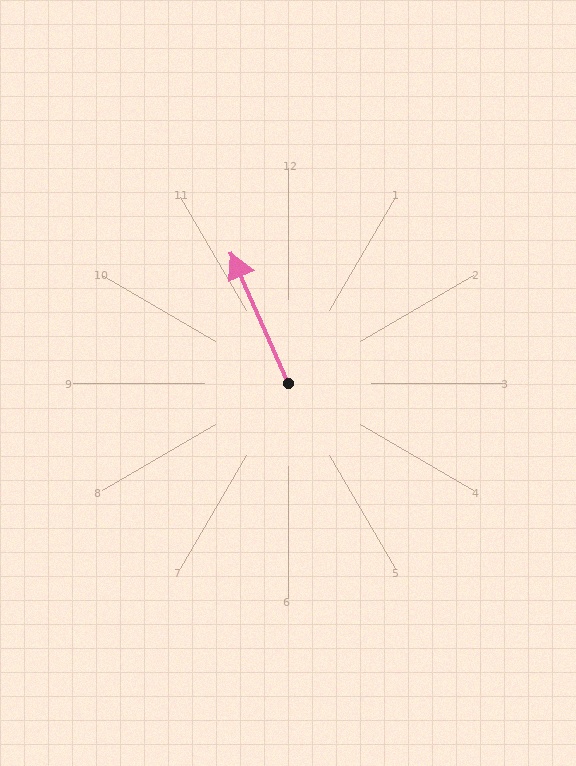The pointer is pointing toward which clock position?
Roughly 11 o'clock.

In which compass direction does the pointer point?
Northwest.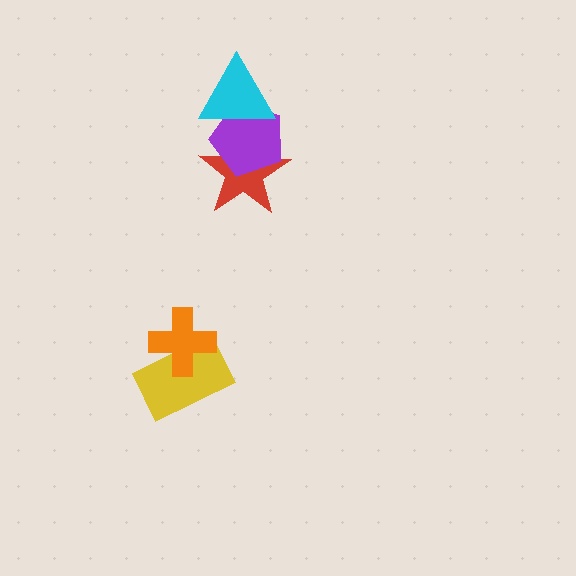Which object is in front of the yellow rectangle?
The orange cross is in front of the yellow rectangle.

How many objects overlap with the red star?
2 objects overlap with the red star.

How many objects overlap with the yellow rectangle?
1 object overlaps with the yellow rectangle.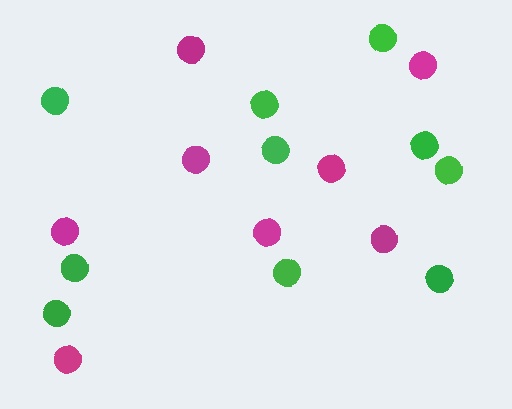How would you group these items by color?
There are 2 groups: one group of green circles (10) and one group of magenta circles (8).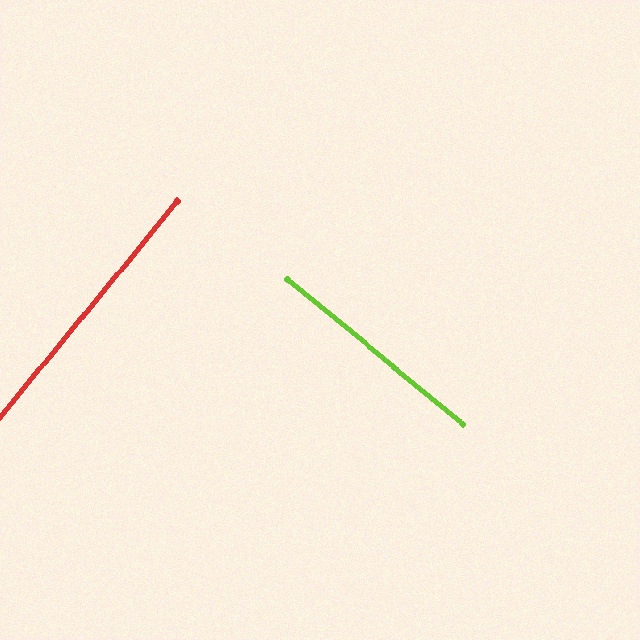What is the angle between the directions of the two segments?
Approximately 90 degrees.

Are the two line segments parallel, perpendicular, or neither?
Perpendicular — they meet at approximately 90°.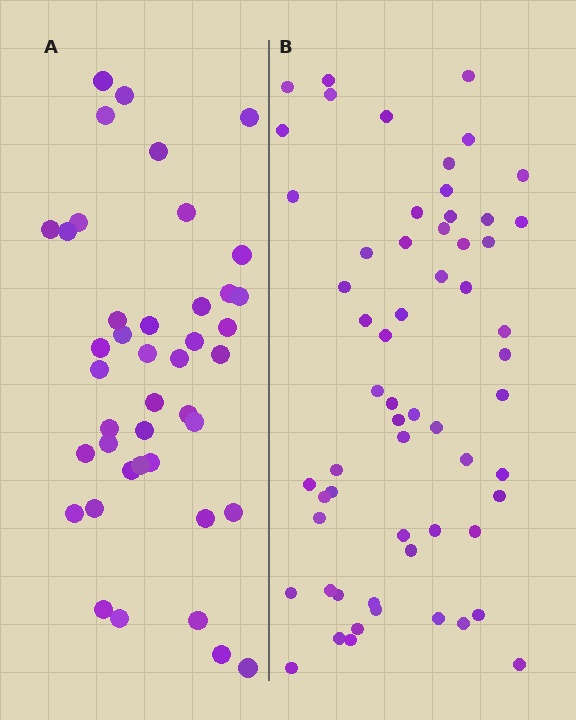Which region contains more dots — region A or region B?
Region B (the right region) has more dots.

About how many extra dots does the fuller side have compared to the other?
Region B has approximately 20 more dots than region A.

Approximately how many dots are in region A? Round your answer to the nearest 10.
About 40 dots. (The exact count is 42, which rounds to 40.)